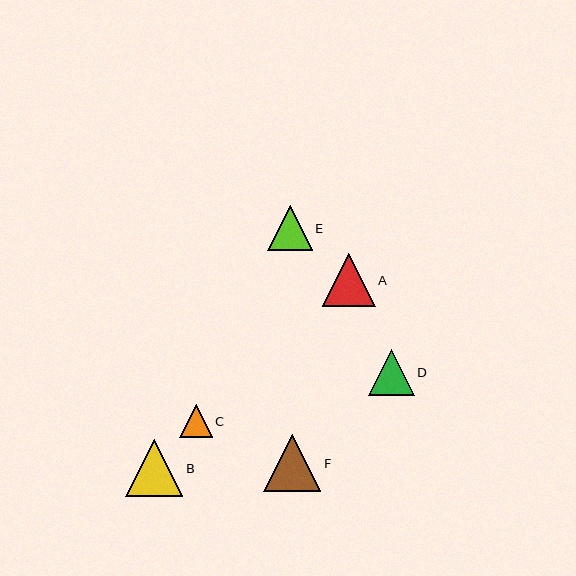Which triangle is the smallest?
Triangle C is the smallest with a size of approximately 32 pixels.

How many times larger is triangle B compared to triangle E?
Triangle B is approximately 1.3 times the size of triangle E.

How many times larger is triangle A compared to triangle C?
Triangle A is approximately 1.6 times the size of triangle C.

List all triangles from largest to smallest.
From largest to smallest: F, B, A, D, E, C.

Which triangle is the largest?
Triangle F is the largest with a size of approximately 57 pixels.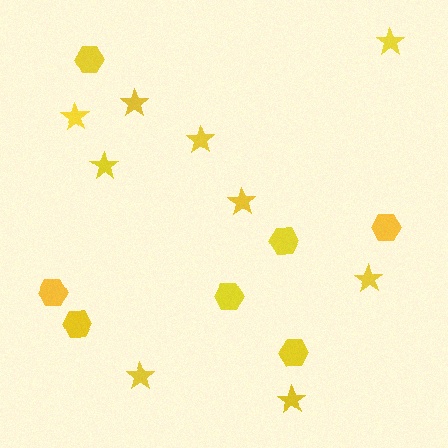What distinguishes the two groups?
There are 2 groups: one group of hexagons (7) and one group of stars (9).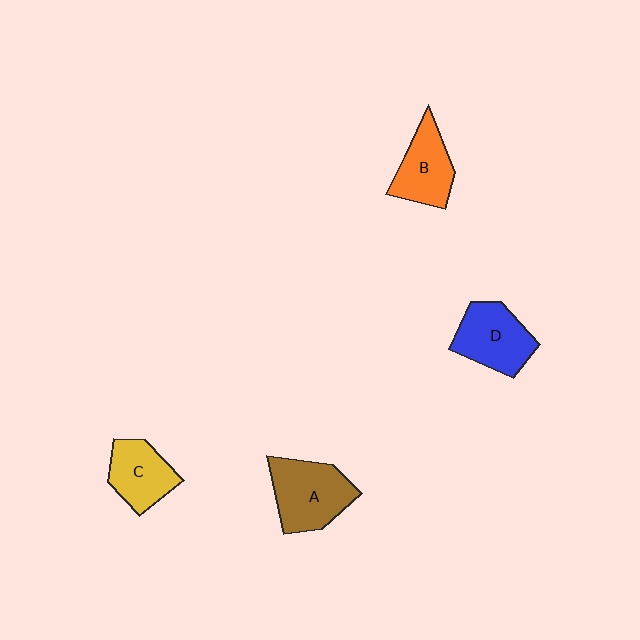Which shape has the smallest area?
Shape C (yellow).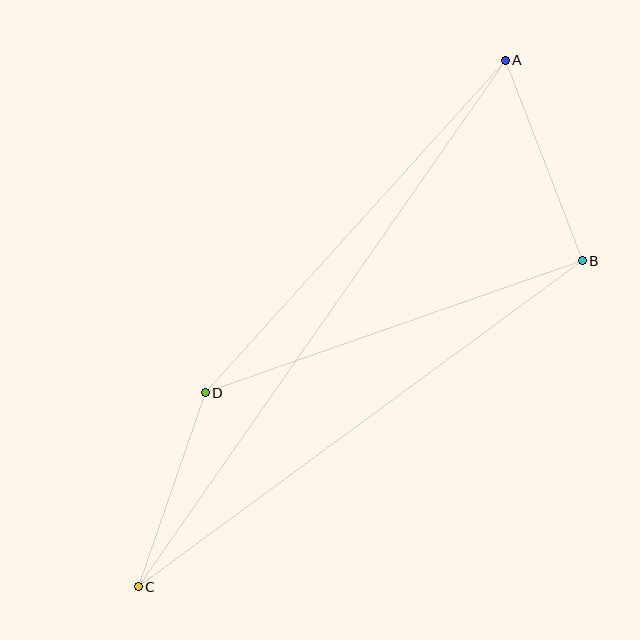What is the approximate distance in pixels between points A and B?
The distance between A and B is approximately 215 pixels.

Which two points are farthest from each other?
Points A and C are farthest from each other.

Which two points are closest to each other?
Points C and D are closest to each other.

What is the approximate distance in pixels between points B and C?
The distance between B and C is approximately 551 pixels.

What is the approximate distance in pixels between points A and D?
The distance between A and D is approximately 448 pixels.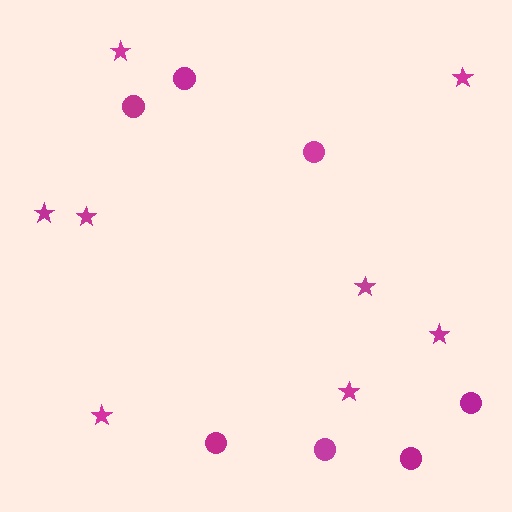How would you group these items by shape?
There are 2 groups: one group of stars (8) and one group of circles (7).